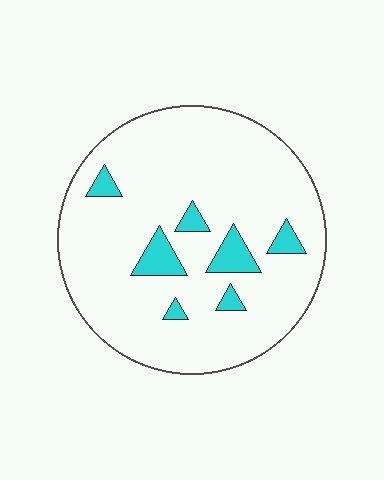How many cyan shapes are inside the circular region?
7.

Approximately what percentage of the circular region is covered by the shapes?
Approximately 10%.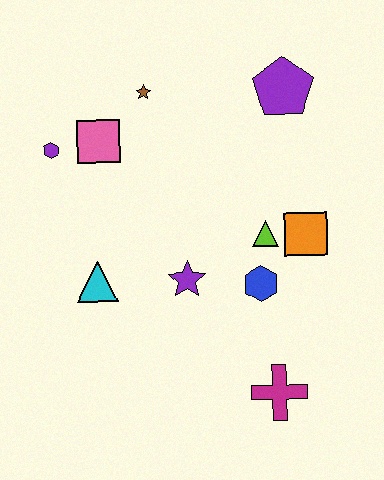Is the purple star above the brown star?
No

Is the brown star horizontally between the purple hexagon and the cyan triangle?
No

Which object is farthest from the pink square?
The magenta cross is farthest from the pink square.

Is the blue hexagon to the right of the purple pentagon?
No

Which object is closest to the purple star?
The blue hexagon is closest to the purple star.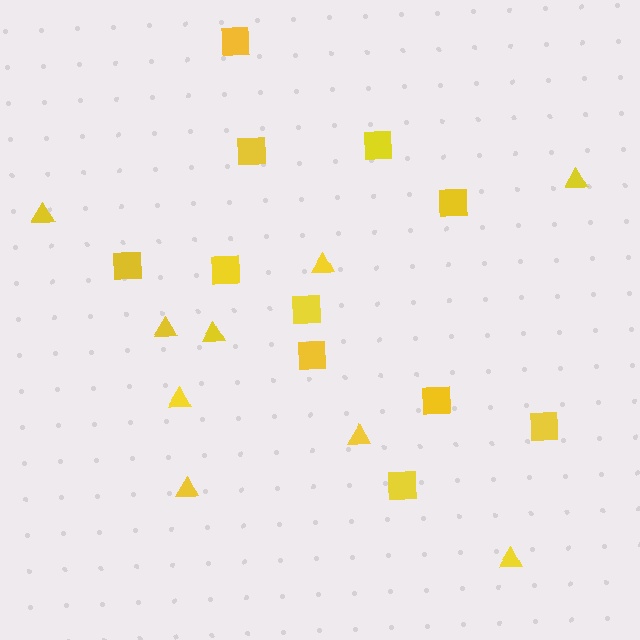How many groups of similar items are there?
There are 2 groups: one group of squares (11) and one group of triangles (9).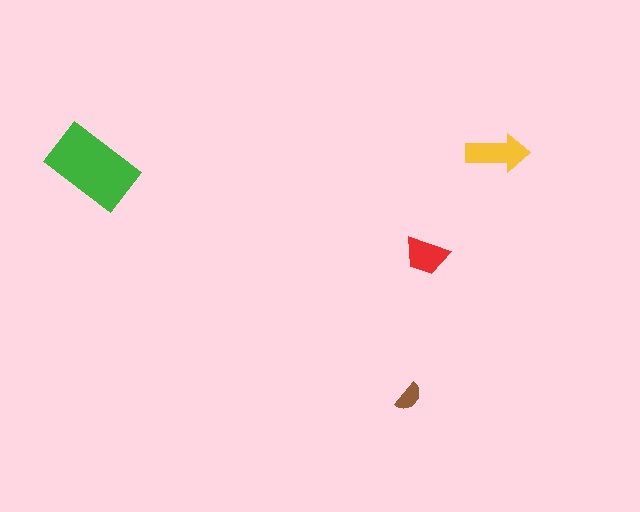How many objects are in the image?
There are 4 objects in the image.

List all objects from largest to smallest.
The green rectangle, the yellow arrow, the red trapezoid, the brown semicircle.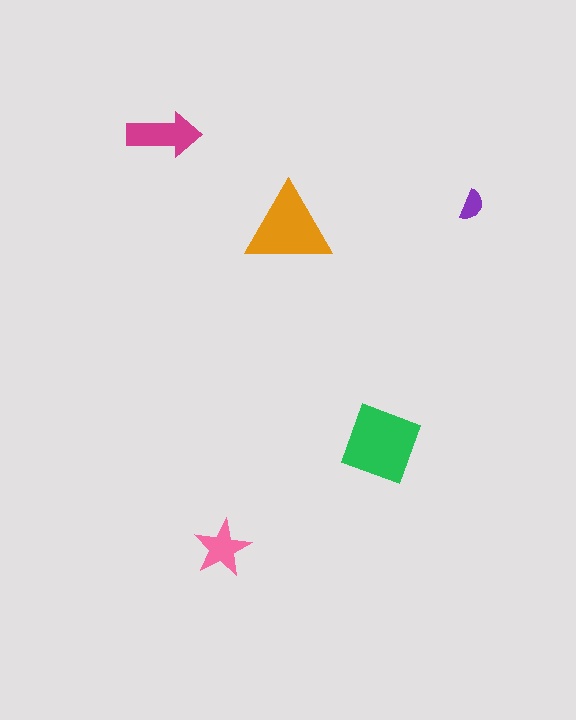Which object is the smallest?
The purple semicircle.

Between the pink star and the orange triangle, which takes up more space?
The orange triangle.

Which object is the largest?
The green square.